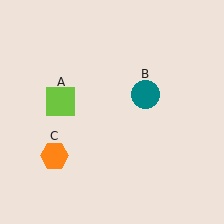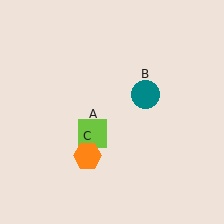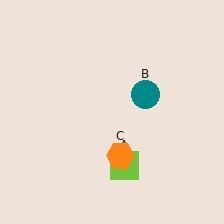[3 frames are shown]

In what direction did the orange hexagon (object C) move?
The orange hexagon (object C) moved right.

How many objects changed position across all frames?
2 objects changed position: lime square (object A), orange hexagon (object C).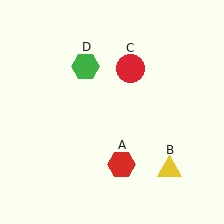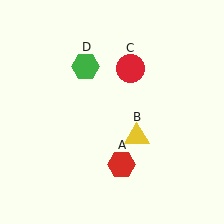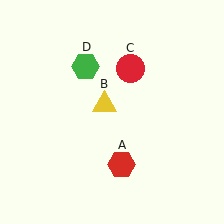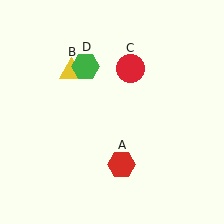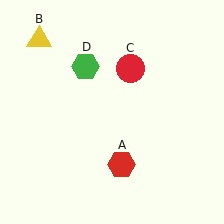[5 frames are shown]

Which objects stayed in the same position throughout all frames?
Red hexagon (object A) and red circle (object C) and green hexagon (object D) remained stationary.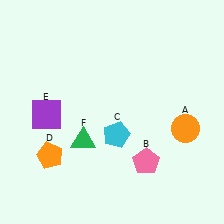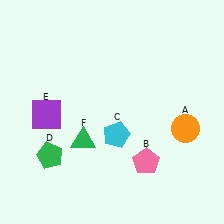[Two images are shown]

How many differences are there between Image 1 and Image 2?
There is 1 difference between the two images.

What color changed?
The pentagon (D) changed from orange in Image 1 to green in Image 2.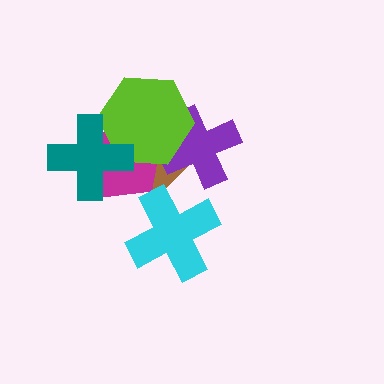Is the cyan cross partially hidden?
No, no other shape covers it.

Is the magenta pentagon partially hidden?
Yes, it is partially covered by another shape.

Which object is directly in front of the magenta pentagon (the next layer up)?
The lime hexagon is directly in front of the magenta pentagon.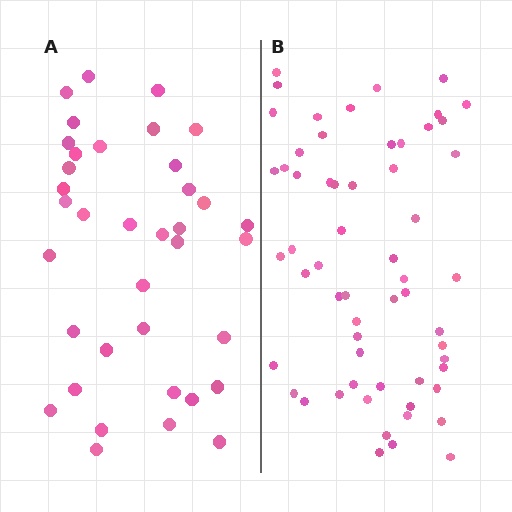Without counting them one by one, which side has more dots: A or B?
Region B (the right region) has more dots.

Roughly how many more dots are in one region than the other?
Region B has approximately 20 more dots than region A.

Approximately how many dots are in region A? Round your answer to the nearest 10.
About 40 dots. (The exact count is 37, which rounds to 40.)